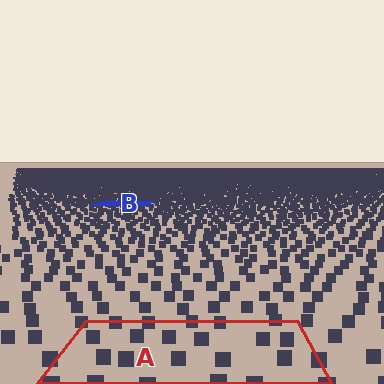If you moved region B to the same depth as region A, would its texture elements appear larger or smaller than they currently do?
They would appear larger. At a closer depth, the same texture elements are projected at a bigger on-screen size.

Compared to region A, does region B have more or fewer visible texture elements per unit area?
Region B has more texture elements per unit area — they are packed more densely because it is farther away.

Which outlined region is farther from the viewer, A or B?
Region B is farther from the viewer — the texture elements inside it appear smaller and more densely packed.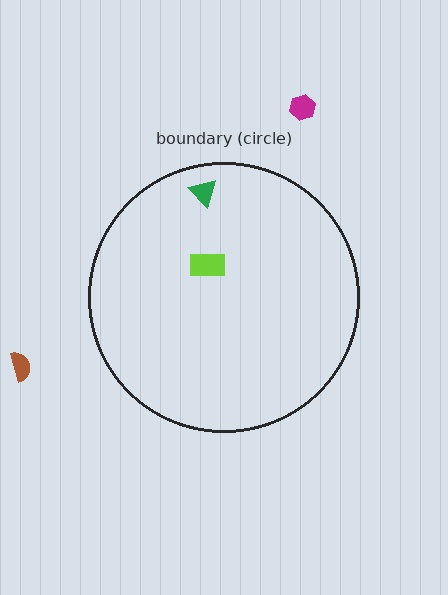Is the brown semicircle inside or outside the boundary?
Outside.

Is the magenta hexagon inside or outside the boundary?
Outside.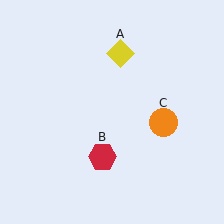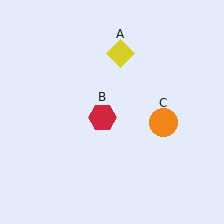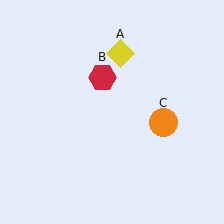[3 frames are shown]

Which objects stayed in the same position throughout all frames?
Yellow diamond (object A) and orange circle (object C) remained stationary.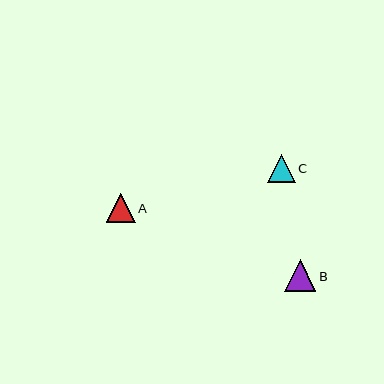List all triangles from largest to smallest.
From largest to smallest: B, A, C.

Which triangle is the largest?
Triangle B is the largest with a size of approximately 31 pixels.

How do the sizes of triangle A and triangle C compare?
Triangle A and triangle C are approximately the same size.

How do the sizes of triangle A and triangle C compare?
Triangle A and triangle C are approximately the same size.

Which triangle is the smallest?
Triangle C is the smallest with a size of approximately 28 pixels.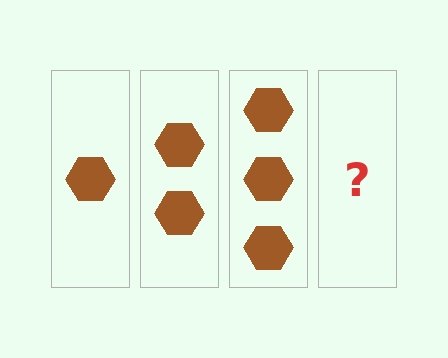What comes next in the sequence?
The next element should be 4 hexagons.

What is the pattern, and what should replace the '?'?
The pattern is that each step adds one more hexagon. The '?' should be 4 hexagons.